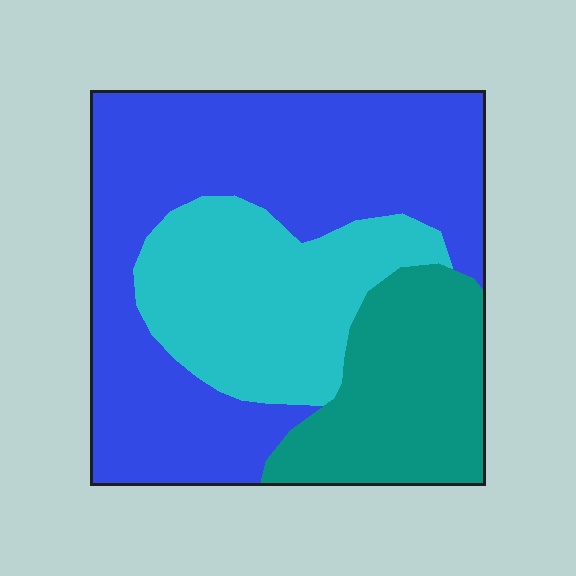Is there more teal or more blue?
Blue.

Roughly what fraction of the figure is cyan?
Cyan covers around 25% of the figure.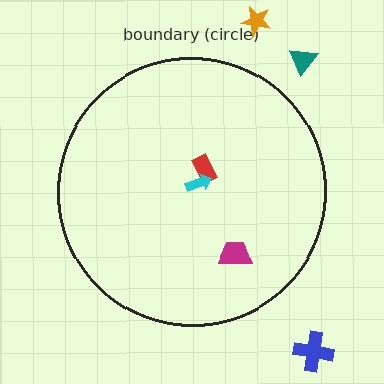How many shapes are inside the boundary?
3 inside, 3 outside.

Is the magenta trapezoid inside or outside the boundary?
Inside.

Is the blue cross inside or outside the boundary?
Outside.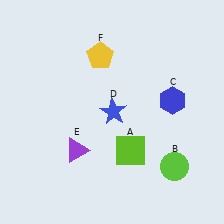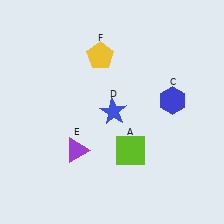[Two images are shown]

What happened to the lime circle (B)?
The lime circle (B) was removed in Image 2. It was in the bottom-right area of Image 1.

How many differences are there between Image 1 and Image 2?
There is 1 difference between the two images.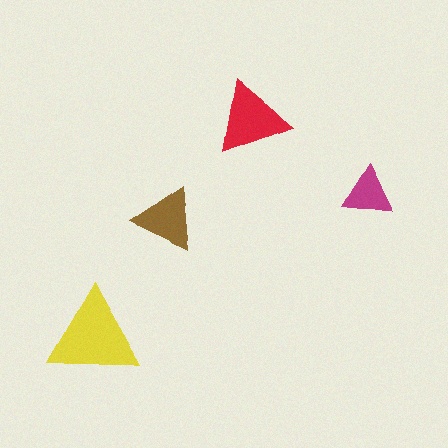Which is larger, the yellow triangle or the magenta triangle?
The yellow one.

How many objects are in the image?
There are 4 objects in the image.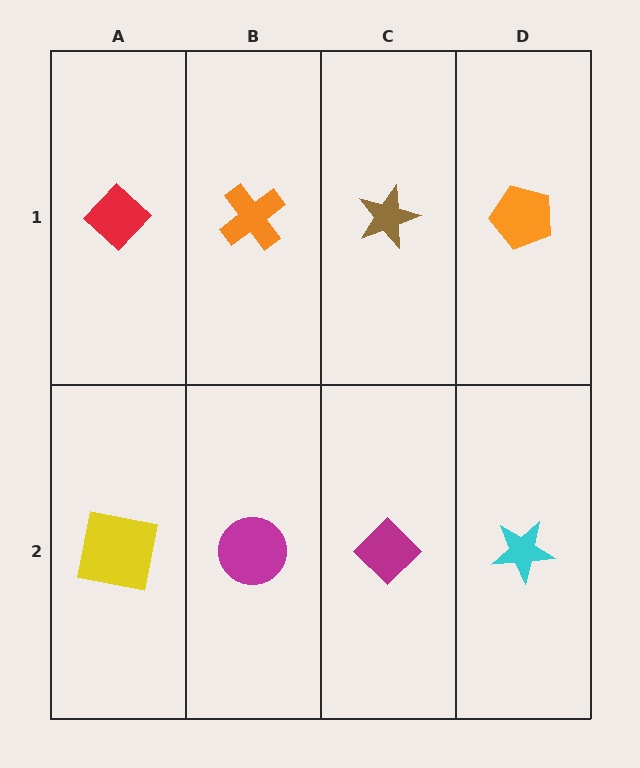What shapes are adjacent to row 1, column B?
A magenta circle (row 2, column B), a red diamond (row 1, column A), a brown star (row 1, column C).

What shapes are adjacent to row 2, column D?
An orange pentagon (row 1, column D), a magenta diamond (row 2, column C).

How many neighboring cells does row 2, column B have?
3.